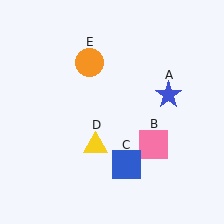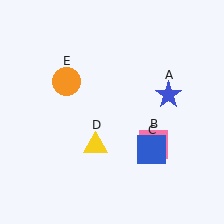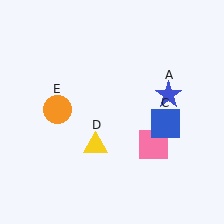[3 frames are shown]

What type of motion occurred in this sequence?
The blue square (object C), orange circle (object E) rotated counterclockwise around the center of the scene.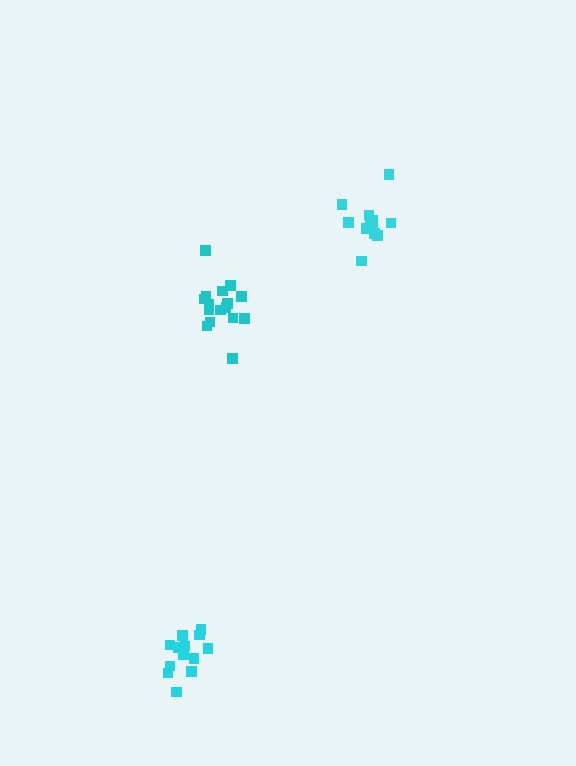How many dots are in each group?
Group 1: 12 dots, Group 2: 16 dots, Group 3: 13 dots (41 total).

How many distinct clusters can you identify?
There are 3 distinct clusters.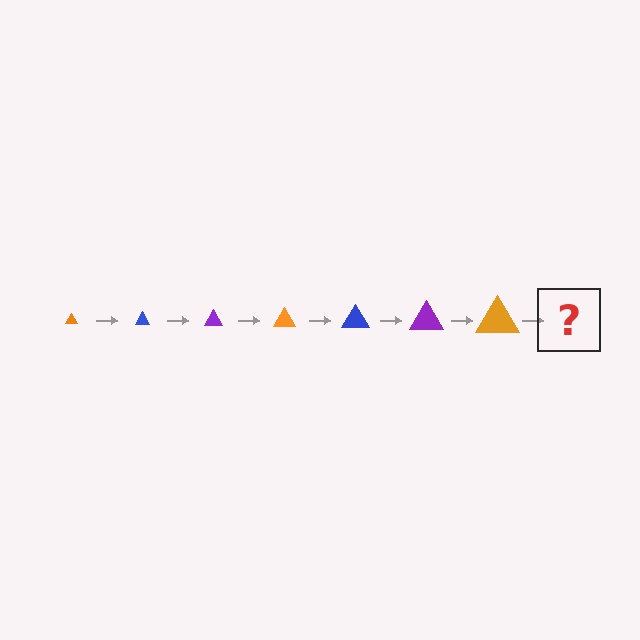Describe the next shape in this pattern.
It should be a blue triangle, larger than the previous one.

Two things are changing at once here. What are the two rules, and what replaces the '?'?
The two rules are that the triangle grows larger each step and the color cycles through orange, blue, and purple. The '?' should be a blue triangle, larger than the previous one.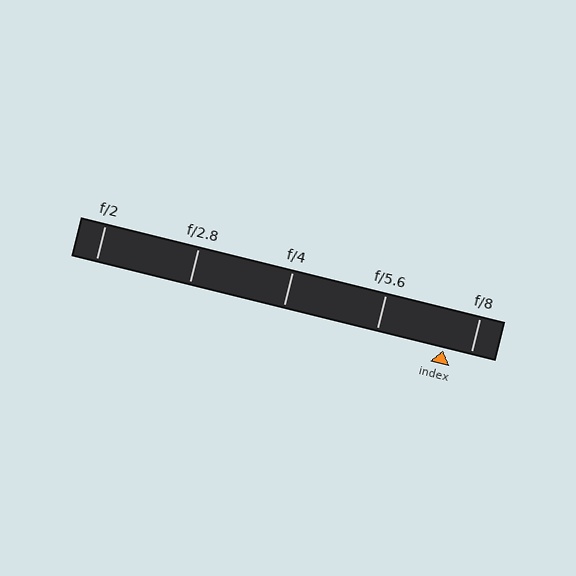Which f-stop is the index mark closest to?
The index mark is closest to f/8.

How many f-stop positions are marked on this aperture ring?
There are 5 f-stop positions marked.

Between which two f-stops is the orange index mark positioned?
The index mark is between f/5.6 and f/8.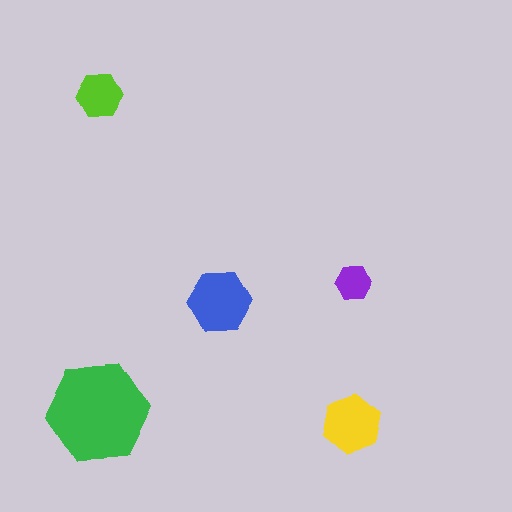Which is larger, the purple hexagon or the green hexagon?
The green one.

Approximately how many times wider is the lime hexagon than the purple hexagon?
About 1.5 times wider.